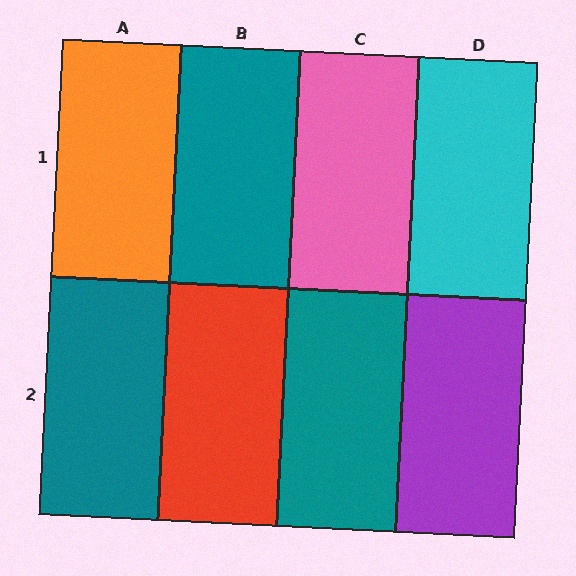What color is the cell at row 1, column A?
Orange.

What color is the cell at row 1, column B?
Teal.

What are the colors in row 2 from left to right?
Teal, red, teal, purple.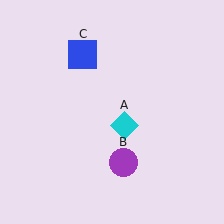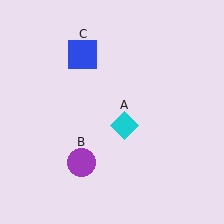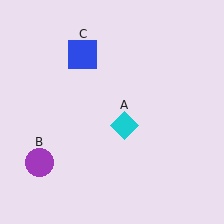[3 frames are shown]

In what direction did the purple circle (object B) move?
The purple circle (object B) moved left.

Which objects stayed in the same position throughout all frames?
Cyan diamond (object A) and blue square (object C) remained stationary.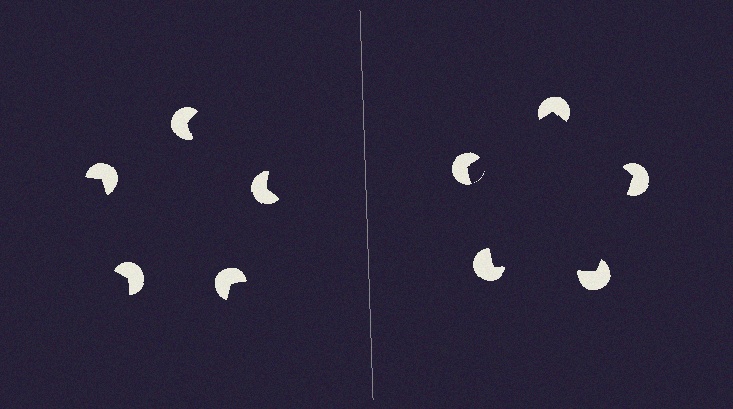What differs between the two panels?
The pac-man discs are positioned identically on both sides; only the wedge orientations differ. On the right they align to a pentagon; on the left they are misaligned.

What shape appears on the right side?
An illusory pentagon.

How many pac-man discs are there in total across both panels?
10 — 5 on each side.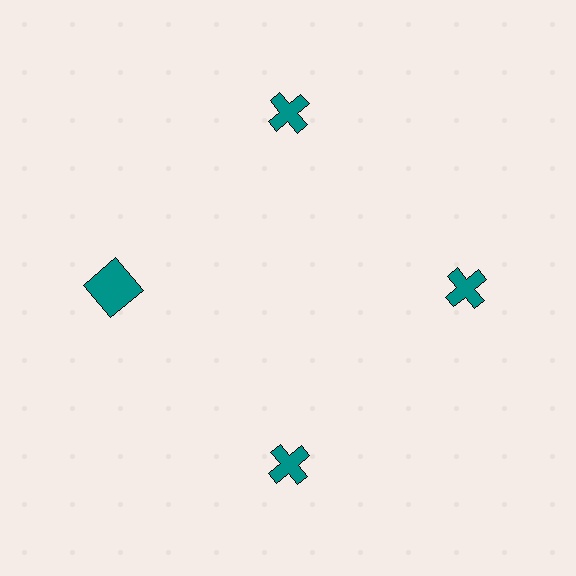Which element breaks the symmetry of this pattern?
The teal square at roughly the 9 o'clock position breaks the symmetry. All other shapes are teal crosses.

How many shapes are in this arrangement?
There are 4 shapes arranged in a ring pattern.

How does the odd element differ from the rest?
It has a different shape: square instead of cross.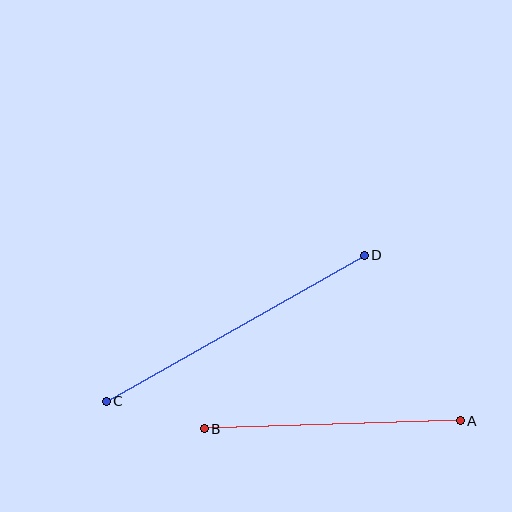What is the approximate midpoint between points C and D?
The midpoint is at approximately (235, 328) pixels.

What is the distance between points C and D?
The distance is approximately 296 pixels.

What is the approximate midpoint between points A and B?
The midpoint is at approximately (332, 425) pixels.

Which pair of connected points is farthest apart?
Points C and D are farthest apart.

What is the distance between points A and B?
The distance is approximately 256 pixels.